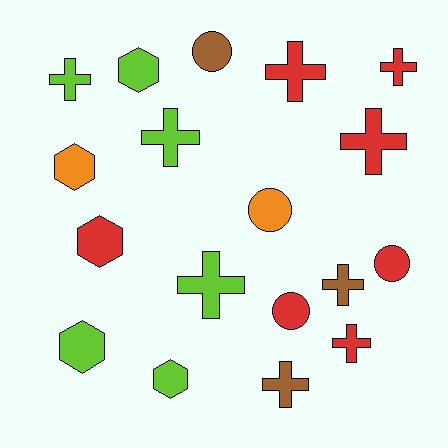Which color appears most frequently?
Red, with 7 objects.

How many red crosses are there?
There are 4 red crosses.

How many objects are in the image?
There are 18 objects.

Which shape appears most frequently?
Cross, with 9 objects.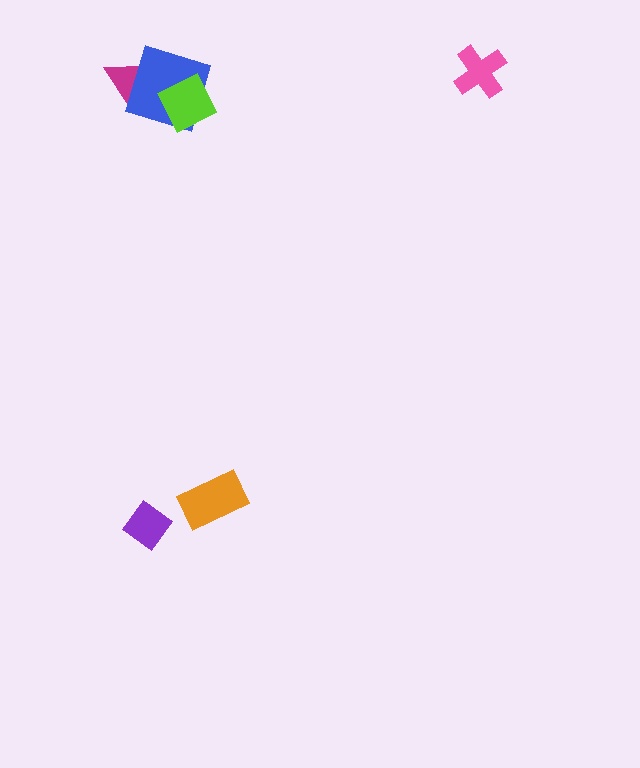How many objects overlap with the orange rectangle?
0 objects overlap with the orange rectangle.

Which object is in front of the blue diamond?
The lime diamond is in front of the blue diamond.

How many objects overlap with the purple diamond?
0 objects overlap with the purple diamond.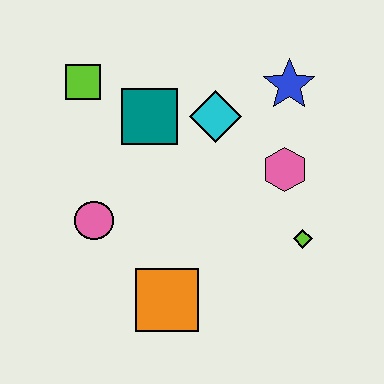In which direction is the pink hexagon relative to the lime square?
The pink hexagon is to the right of the lime square.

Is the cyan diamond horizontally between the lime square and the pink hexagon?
Yes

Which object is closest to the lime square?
The teal square is closest to the lime square.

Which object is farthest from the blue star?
The orange square is farthest from the blue star.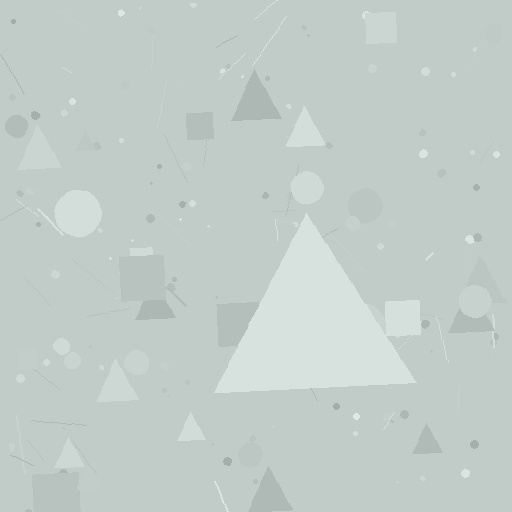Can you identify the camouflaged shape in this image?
The camouflaged shape is a triangle.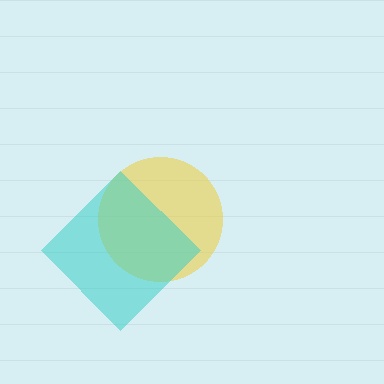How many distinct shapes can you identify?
There are 2 distinct shapes: a yellow circle, a cyan diamond.